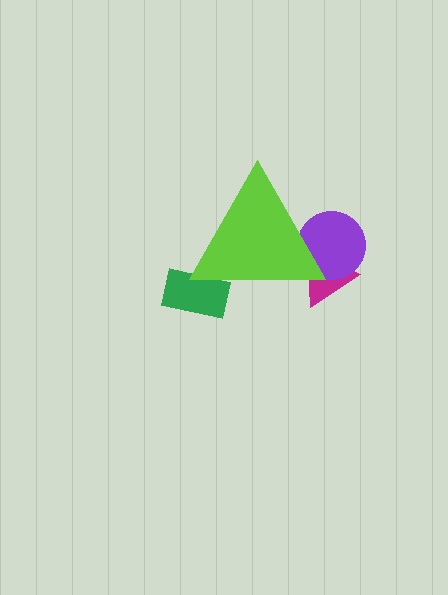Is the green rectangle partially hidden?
Yes, the green rectangle is partially hidden behind the lime triangle.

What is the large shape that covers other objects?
A lime triangle.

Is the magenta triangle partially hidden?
Yes, the magenta triangle is partially hidden behind the lime triangle.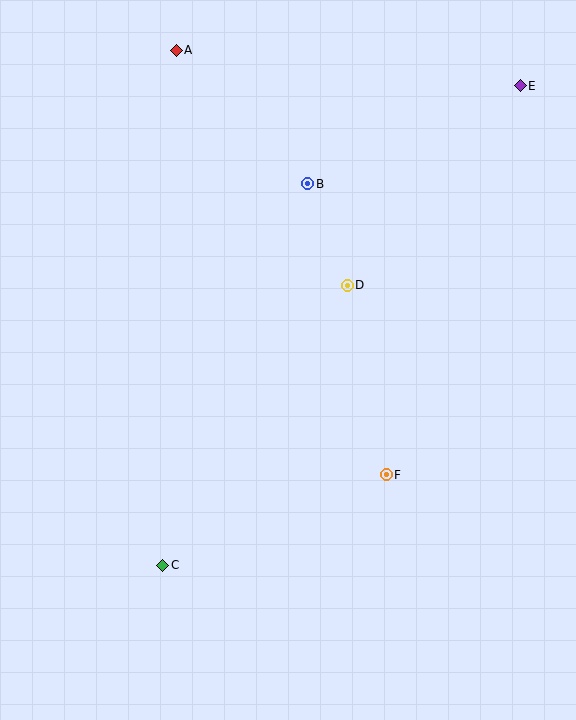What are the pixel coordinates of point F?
Point F is at (386, 475).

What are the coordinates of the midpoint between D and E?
The midpoint between D and E is at (434, 186).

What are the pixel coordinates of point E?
Point E is at (520, 86).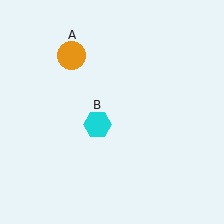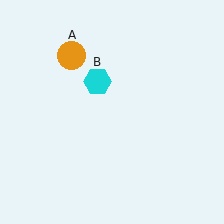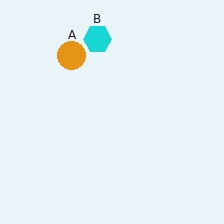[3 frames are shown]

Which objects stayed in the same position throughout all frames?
Orange circle (object A) remained stationary.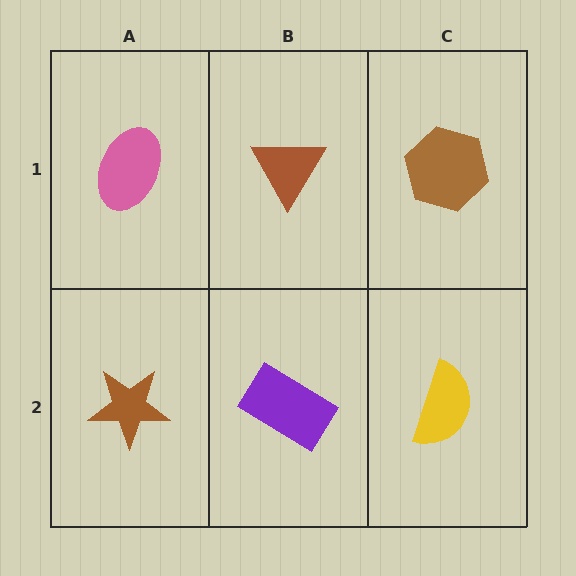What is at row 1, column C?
A brown hexagon.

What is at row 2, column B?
A purple rectangle.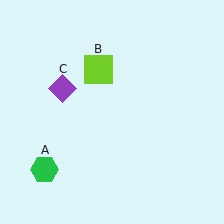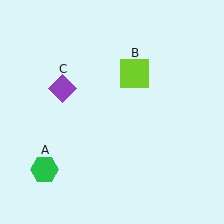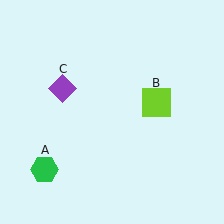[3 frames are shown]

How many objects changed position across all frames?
1 object changed position: lime square (object B).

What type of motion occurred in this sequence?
The lime square (object B) rotated clockwise around the center of the scene.